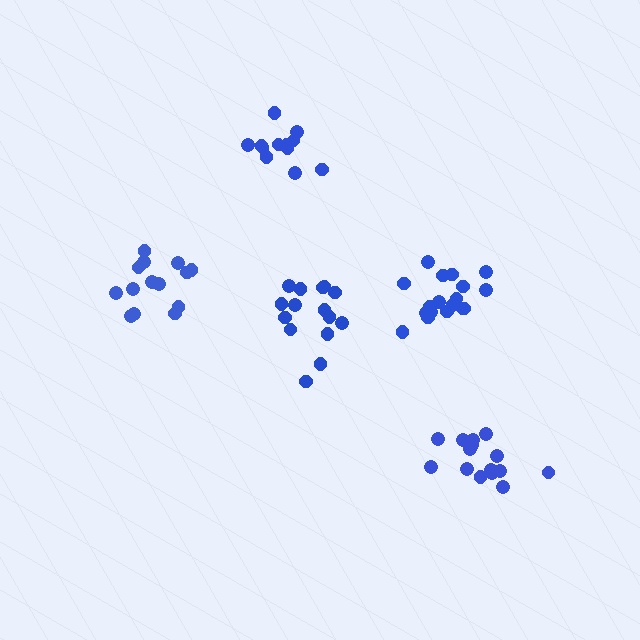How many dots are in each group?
Group 1: 12 dots, Group 2: 18 dots, Group 3: 14 dots, Group 4: 15 dots, Group 5: 15 dots (74 total).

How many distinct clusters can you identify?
There are 5 distinct clusters.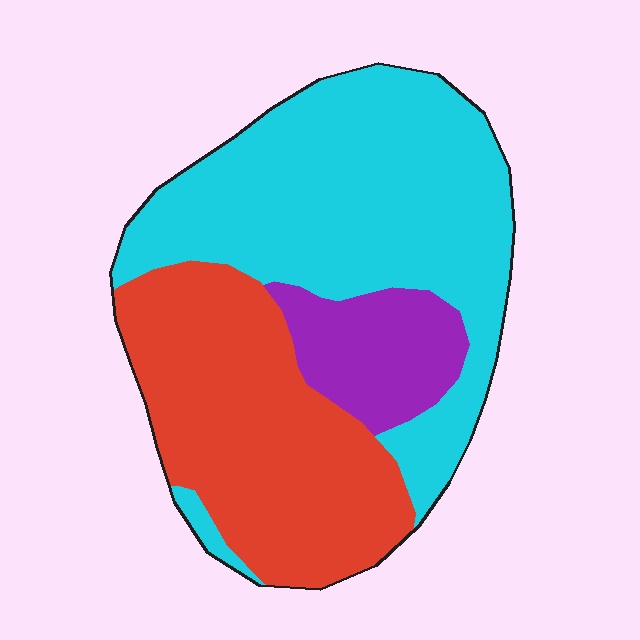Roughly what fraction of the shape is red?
Red covers roughly 35% of the shape.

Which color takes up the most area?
Cyan, at roughly 50%.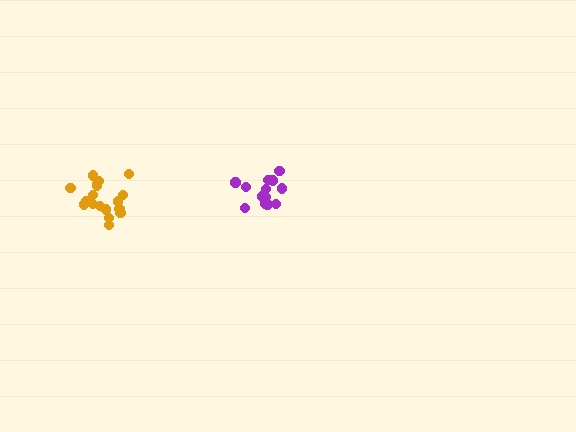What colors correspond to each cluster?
The clusters are colored: purple, orange.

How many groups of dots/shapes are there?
There are 2 groups.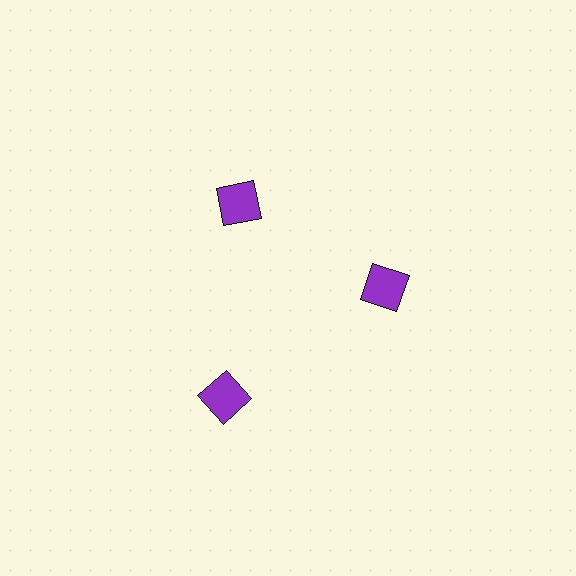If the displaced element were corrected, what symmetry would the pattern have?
It would have 3-fold rotational symmetry — the pattern would map onto itself every 120 degrees.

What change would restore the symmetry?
The symmetry would be restored by moving it inward, back onto the ring so that all 3 squares sit at equal angles and equal distance from the center.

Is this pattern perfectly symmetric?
No. The 3 purple squares are arranged in a ring, but one element near the 7 o'clock position is pushed outward from the center, breaking the 3-fold rotational symmetry.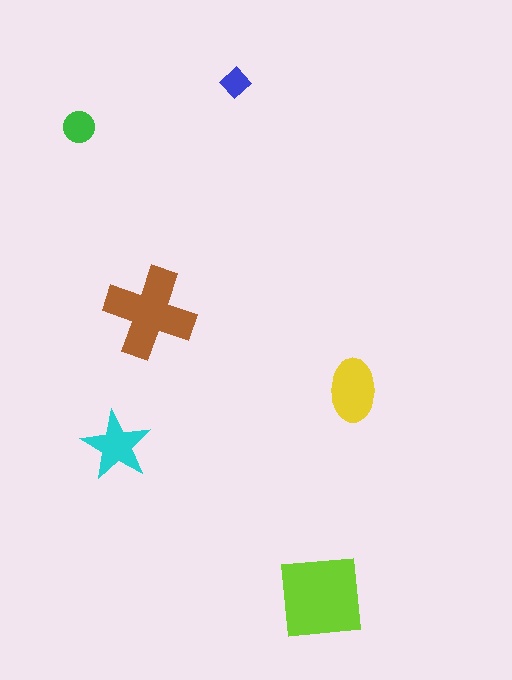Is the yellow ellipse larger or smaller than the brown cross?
Smaller.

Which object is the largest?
The lime square.